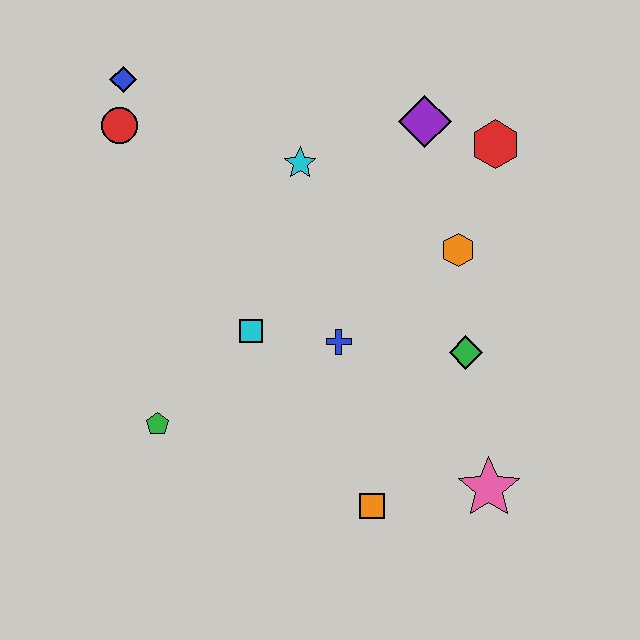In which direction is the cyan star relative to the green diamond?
The cyan star is above the green diamond.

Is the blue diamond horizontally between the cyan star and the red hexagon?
No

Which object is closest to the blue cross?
The cyan square is closest to the blue cross.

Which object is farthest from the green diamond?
The blue diamond is farthest from the green diamond.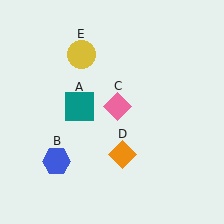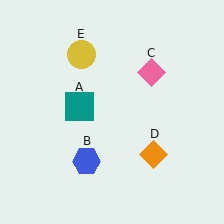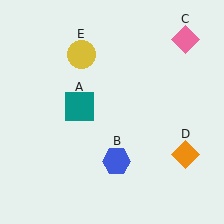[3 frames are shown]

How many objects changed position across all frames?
3 objects changed position: blue hexagon (object B), pink diamond (object C), orange diamond (object D).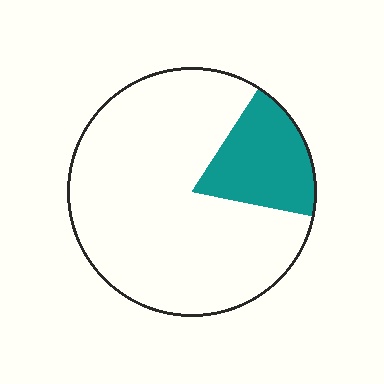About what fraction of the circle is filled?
About one fifth (1/5).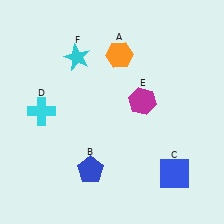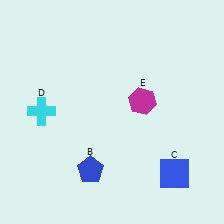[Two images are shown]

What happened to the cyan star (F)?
The cyan star (F) was removed in Image 2. It was in the top-left area of Image 1.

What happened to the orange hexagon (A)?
The orange hexagon (A) was removed in Image 2. It was in the top-right area of Image 1.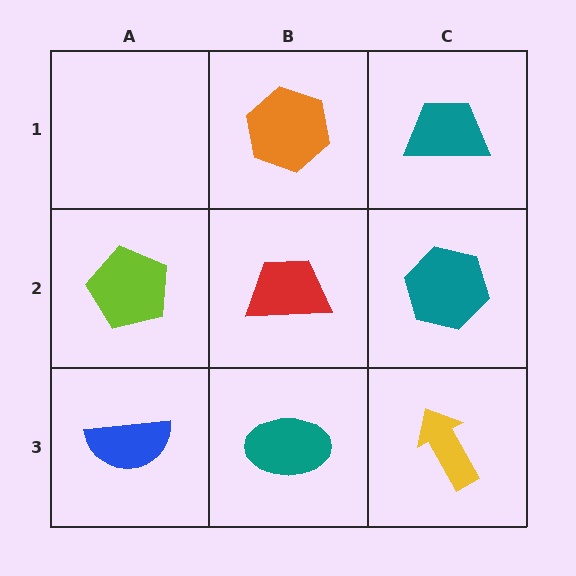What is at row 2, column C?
A teal hexagon.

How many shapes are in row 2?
3 shapes.